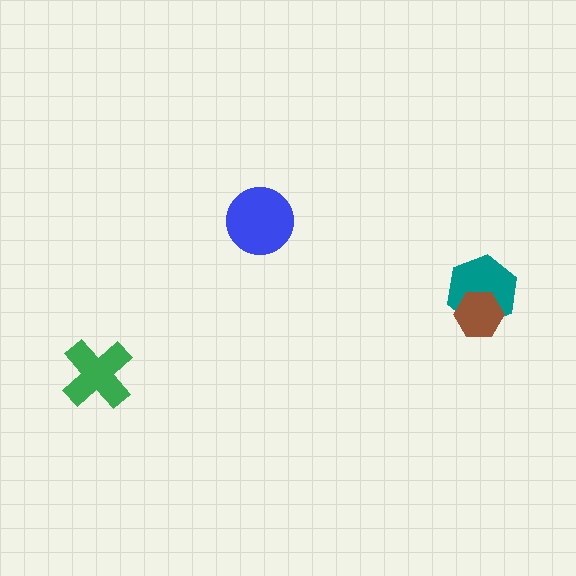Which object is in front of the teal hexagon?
The brown hexagon is in front of the teal hexagon.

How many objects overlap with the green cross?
0 objects overlap with the green cross.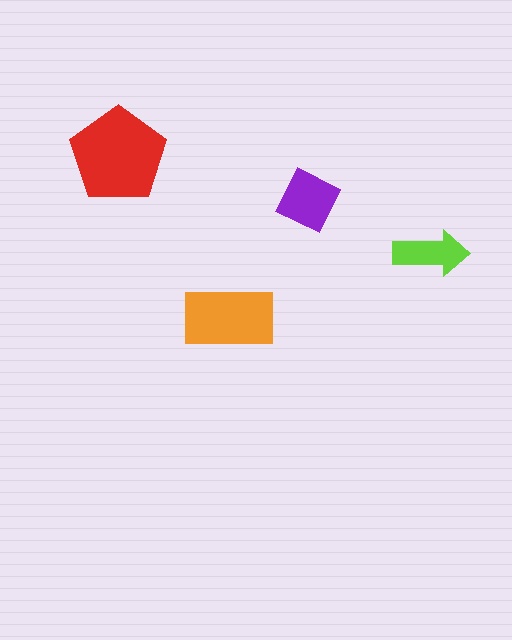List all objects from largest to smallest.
The red pentagon, the orange rectangle, the purple square, the lime arrow.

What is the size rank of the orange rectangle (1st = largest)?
2nd.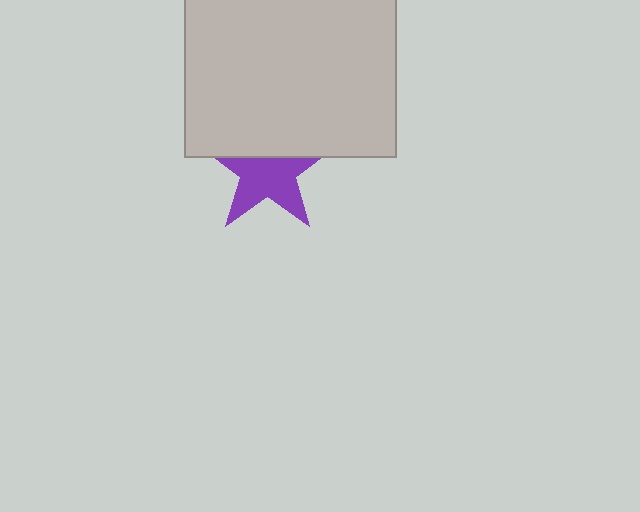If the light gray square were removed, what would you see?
You would see the complete purple star.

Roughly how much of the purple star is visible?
About half of it is visible (roughly 62%).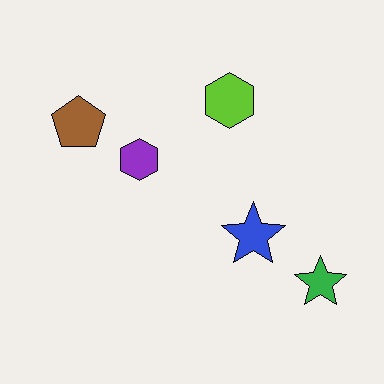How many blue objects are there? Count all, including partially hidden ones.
There is 1 blue object.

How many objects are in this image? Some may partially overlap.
There are 5 objects.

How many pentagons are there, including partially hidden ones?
There is 1 pentagon.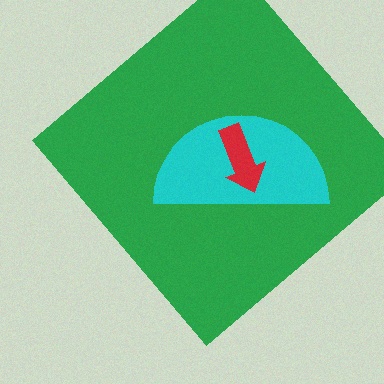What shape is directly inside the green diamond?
The cyan semicircle.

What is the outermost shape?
The green diamond.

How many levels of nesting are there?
3.